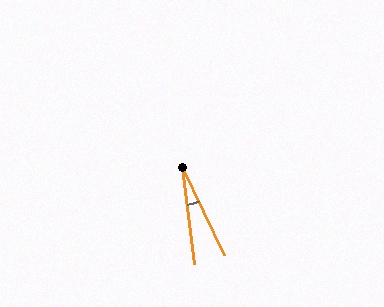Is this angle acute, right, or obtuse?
It is acute.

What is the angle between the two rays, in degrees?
Approximately 18 degrees.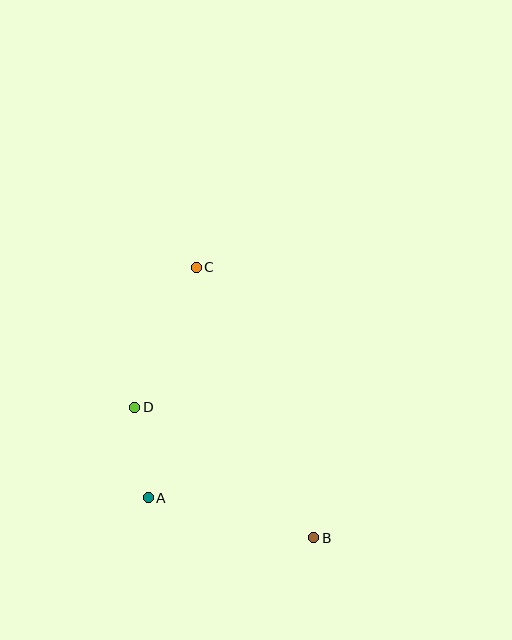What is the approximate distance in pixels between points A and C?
The distance between A and C is approximately 235 pixels.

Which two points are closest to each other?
Points A and D are closest to each other.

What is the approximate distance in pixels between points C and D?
The distance between C and D is approximately 153 pixels.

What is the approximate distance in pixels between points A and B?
The distance between A and B is approximately 170 pixels.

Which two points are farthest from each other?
Points B and C are farthest from each other.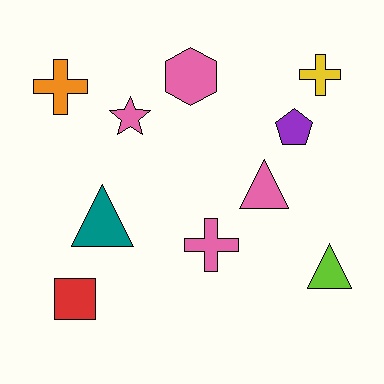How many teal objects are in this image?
There is 1 teal object.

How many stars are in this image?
There is 1 star.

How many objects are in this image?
There are 10 objects.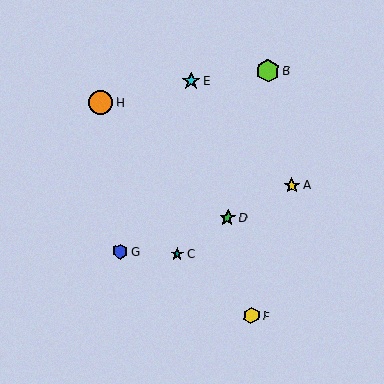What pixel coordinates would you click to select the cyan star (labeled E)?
Click at (191, 81) to select the cyan star E.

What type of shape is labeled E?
Shape E is a cyan star.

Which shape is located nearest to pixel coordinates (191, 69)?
The cyan star (labeled E) at (191, 81) is nearest to that location.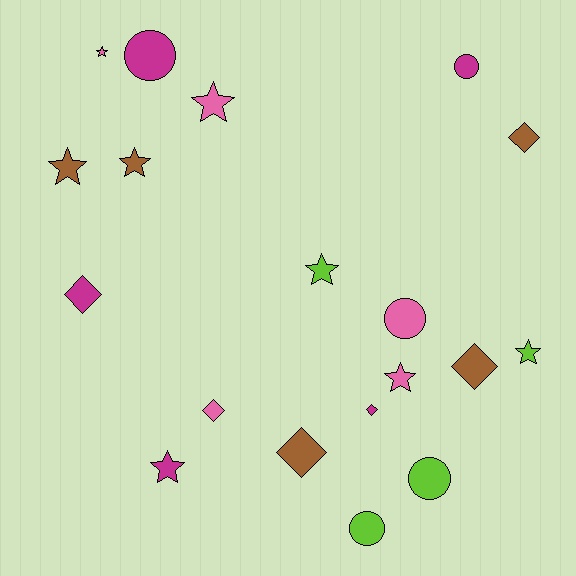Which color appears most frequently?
Brown, with 5 objects.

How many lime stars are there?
There are 2 lime stars.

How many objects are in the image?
There are 19 objects.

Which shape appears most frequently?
Star, with 8 objects.